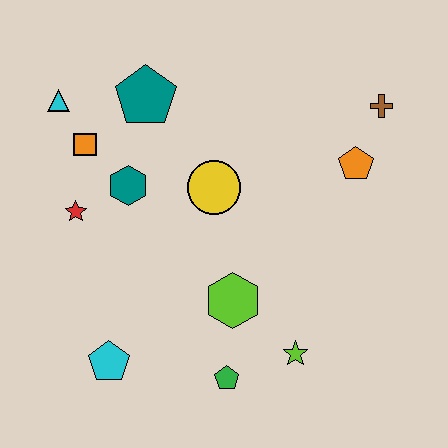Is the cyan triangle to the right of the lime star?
No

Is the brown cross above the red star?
Yes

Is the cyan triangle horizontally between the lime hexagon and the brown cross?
No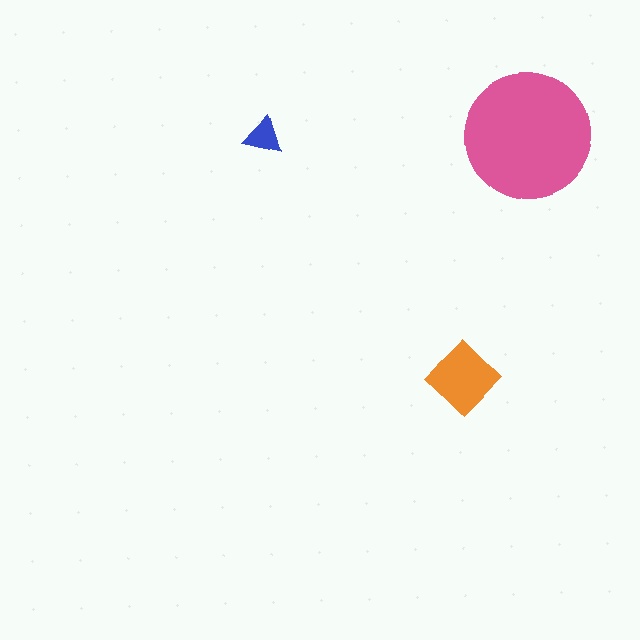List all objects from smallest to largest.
The blue triangle, the orange diamond, the pink circle.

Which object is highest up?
The blue triangle is topmost.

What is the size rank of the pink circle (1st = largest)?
1st.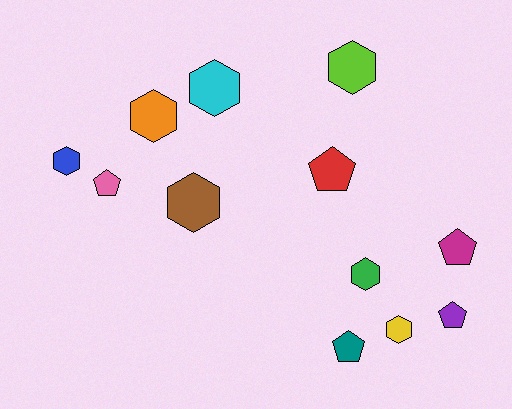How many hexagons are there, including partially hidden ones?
There are 7 hexagons.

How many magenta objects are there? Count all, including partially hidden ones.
There is 1 magenta object.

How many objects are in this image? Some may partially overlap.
There are 12 objects.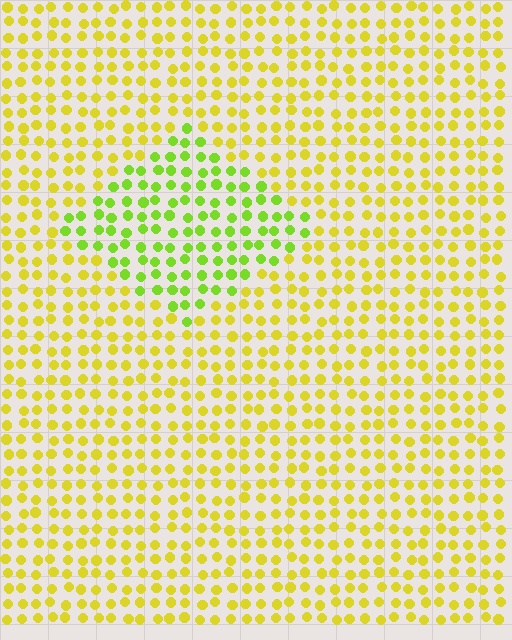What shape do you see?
I see a diamond.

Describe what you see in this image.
The image is filled with small yellow elements in a uniform arrangement. A diamond-shaped region is visible where the elements are tinted to a slightly different hue, forming a subtle color boundary.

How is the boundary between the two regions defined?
The boundary is defined purely by a slight shift in hue (about 35 degrees). Spacing, size, and orientation are identical on both sides.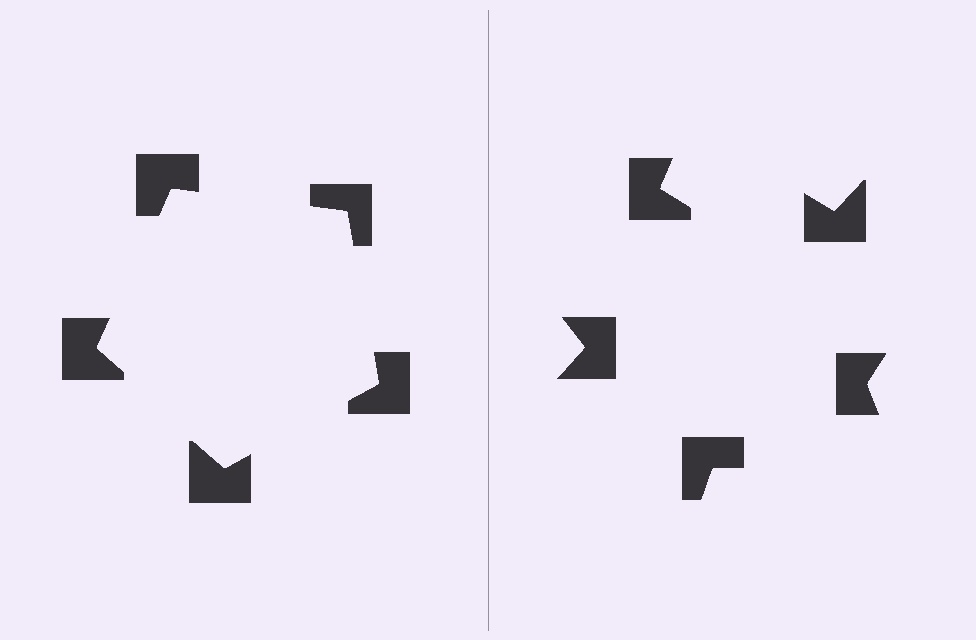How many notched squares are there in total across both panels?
10 — 5 on each side.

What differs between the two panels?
The notched squares are positioned identically on both sides; only the wedge orientations differ. On the left they align to a pentagon; on the right they are misaligned.